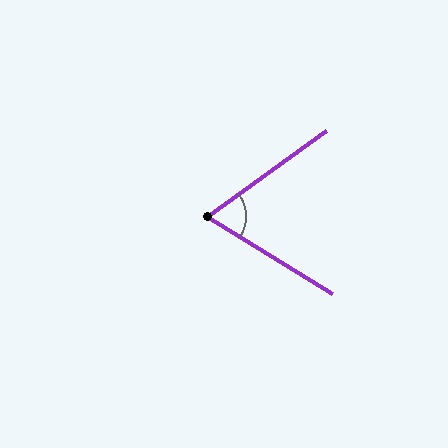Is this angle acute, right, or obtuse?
It is acute.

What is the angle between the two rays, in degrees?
Approximately 68 degrees.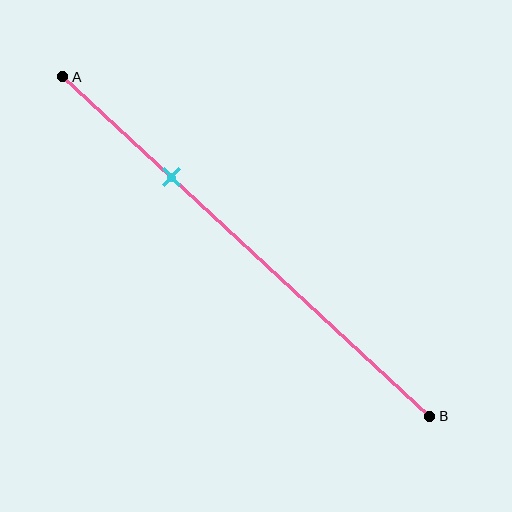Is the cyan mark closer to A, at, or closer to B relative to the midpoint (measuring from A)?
The cyan mark is closer to point A than the midpoint of segment AB.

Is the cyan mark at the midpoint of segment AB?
No, the mark is at about 30% from A, not at the 50% midpoint.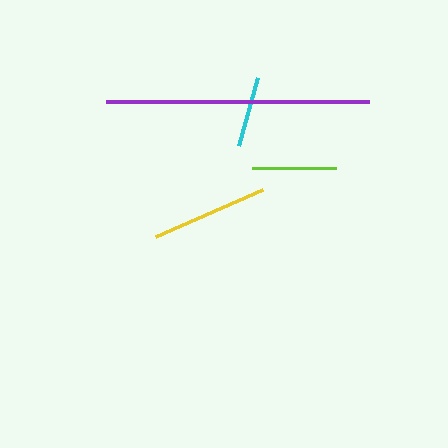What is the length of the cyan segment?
The cyan segment is approximately 71 pixels long.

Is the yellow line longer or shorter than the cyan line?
The yellow line is longer than the cyan line.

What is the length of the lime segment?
The lime segment is approximately 85 pixels long.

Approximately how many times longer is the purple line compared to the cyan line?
The purple line is approximately 3.7 times the length of the cyan line.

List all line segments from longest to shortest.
From longest to shortest: purple, yellow, lime, cyan.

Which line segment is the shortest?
The cyan line is the shortest at approximately 71 pixels.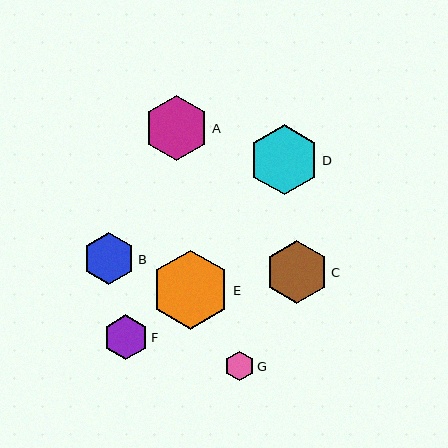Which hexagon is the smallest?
Hexagon G is the smallest with a size of approximately 29 pixels.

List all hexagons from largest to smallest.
From largest to smallest: E, D, A, C, B, F, G.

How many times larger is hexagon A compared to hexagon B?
Hexagon A is approximately 1.2 times the size of hexagon B.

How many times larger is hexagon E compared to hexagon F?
Hexagon E is approximately 1.8 times the size of hexagon F.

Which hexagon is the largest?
Hexagon E is the largest with a size of approximately 79 pixels.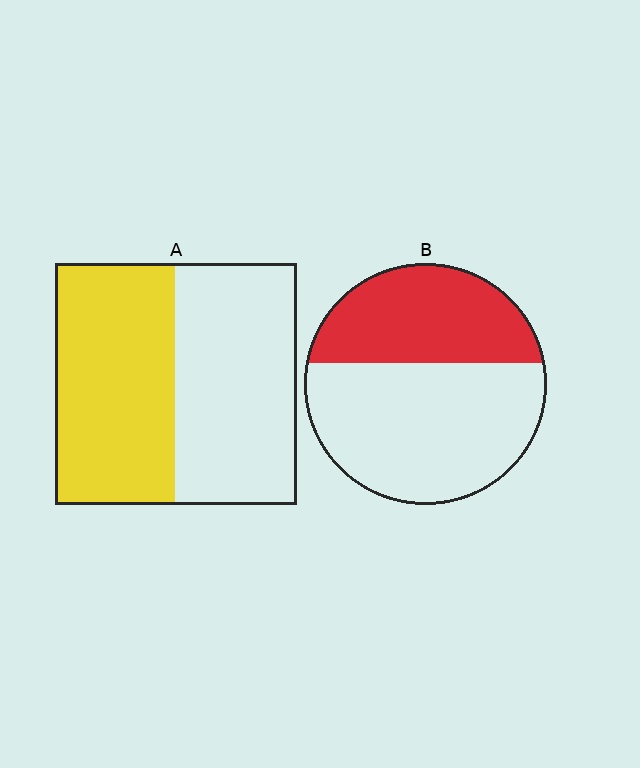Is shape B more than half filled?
No.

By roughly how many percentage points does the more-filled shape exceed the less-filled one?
By roughly 10 percentage points (A over B).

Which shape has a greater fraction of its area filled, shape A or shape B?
Shape A.